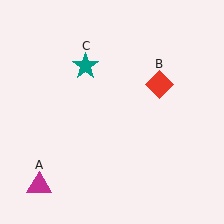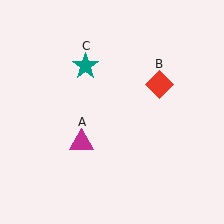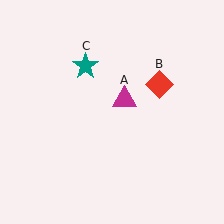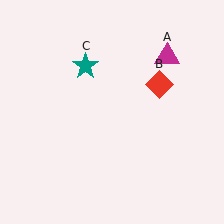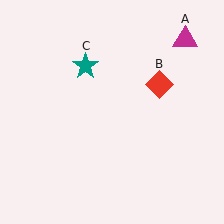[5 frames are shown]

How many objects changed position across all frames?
1 object changed position: magenta triangle (object A).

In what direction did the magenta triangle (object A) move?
The magenta triangle (object A) moved up and to the right.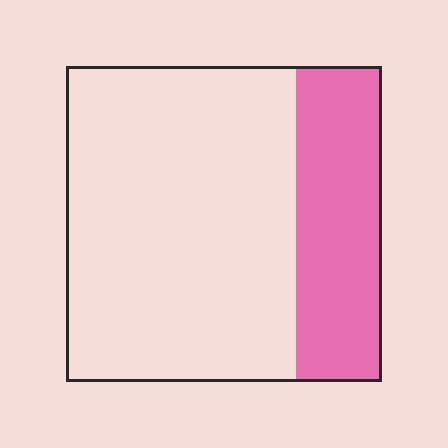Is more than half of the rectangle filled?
No.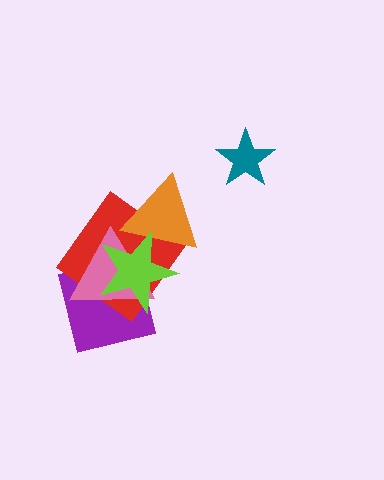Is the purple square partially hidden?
Yes, it is partially covered by another shape.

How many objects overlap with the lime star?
4 objects overlap with the lime star.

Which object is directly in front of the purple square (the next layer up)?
The red diamond is directly in front of the purple square.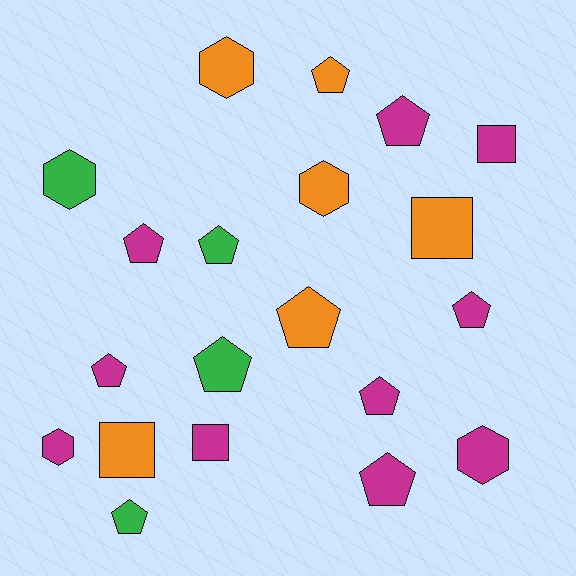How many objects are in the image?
There are 20 objects.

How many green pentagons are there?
There are 3 green pentagons.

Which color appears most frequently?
Magenta, with 10 objects.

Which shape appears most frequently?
Pentagon, with 11 objects.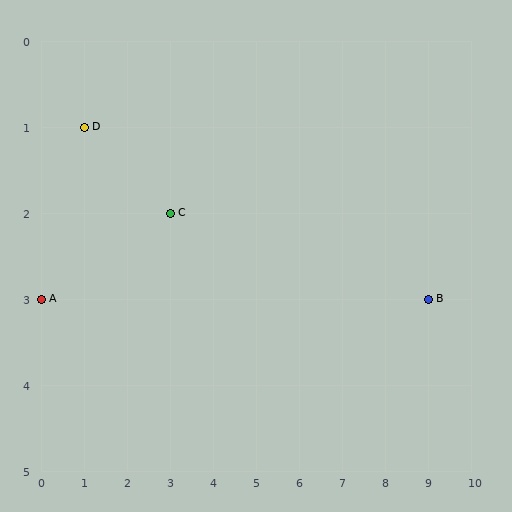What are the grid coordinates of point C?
Point C is at grid coordinates (3, 2).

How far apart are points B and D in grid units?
Points B and D are 8 columns and 2 rows apart (about 8.2 grid units diagonally).